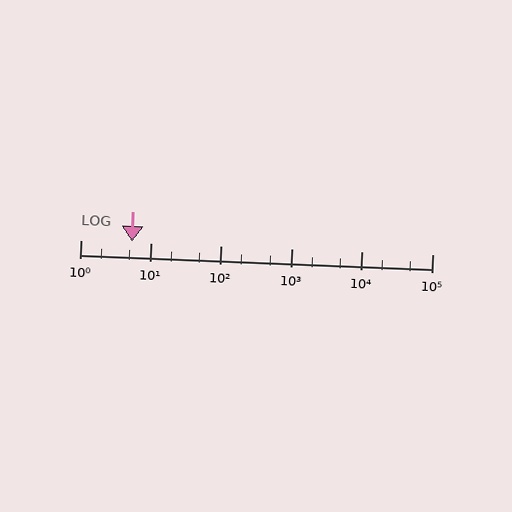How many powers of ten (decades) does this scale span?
The scale spans 5 decades, from 1 to 100000.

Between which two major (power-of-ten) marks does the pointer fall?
The pointer is between 1 and 10.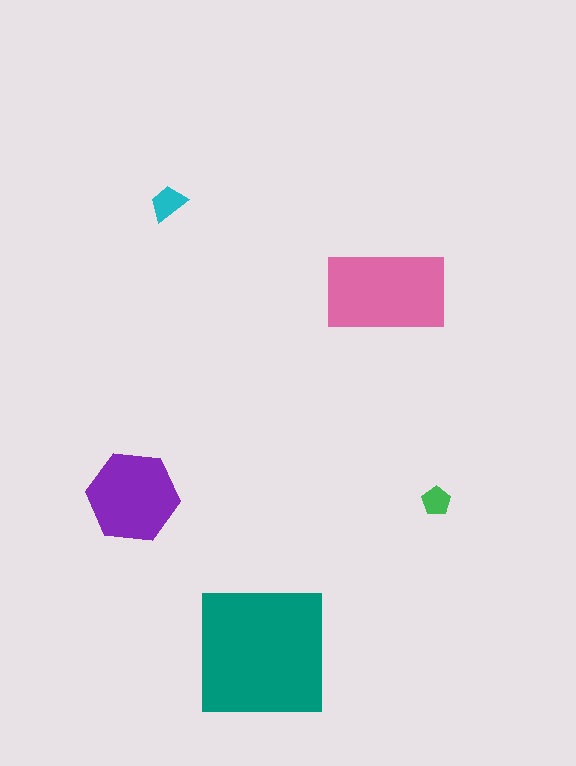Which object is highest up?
The cyan trapezoid is topmost.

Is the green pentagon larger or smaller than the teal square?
Smaller.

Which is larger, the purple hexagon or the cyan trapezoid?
The purple hexagon.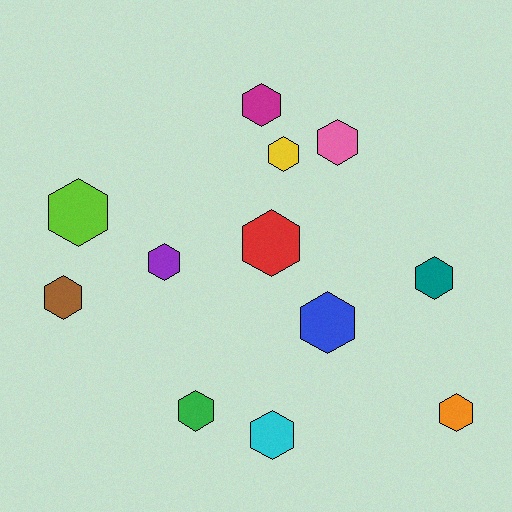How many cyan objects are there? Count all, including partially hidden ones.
There is 1 cyan object.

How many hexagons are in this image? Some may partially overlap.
There are 12 hexagons.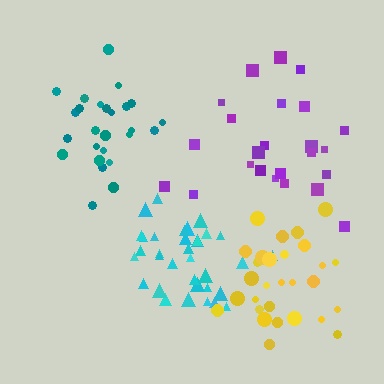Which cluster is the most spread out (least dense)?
Purple.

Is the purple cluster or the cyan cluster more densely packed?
Cyan.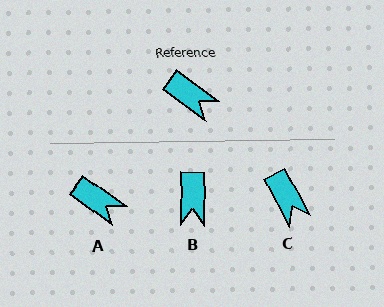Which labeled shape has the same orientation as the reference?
A.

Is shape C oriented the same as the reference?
No, it is off by about 26 degrees.